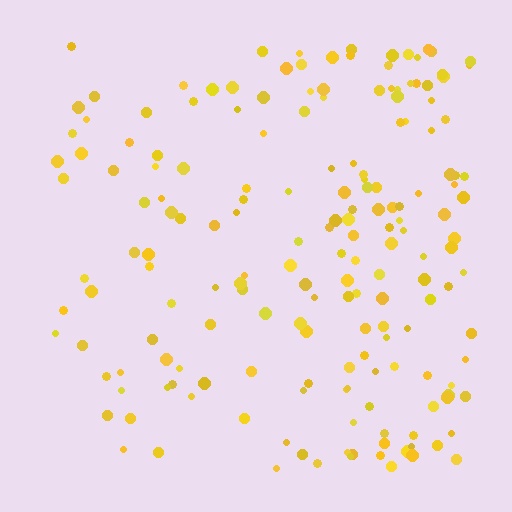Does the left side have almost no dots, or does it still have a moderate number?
Still a moderate number, just noticeably fewer than the right.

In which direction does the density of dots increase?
From left to right, with the right side densest.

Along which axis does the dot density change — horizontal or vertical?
Horizontal.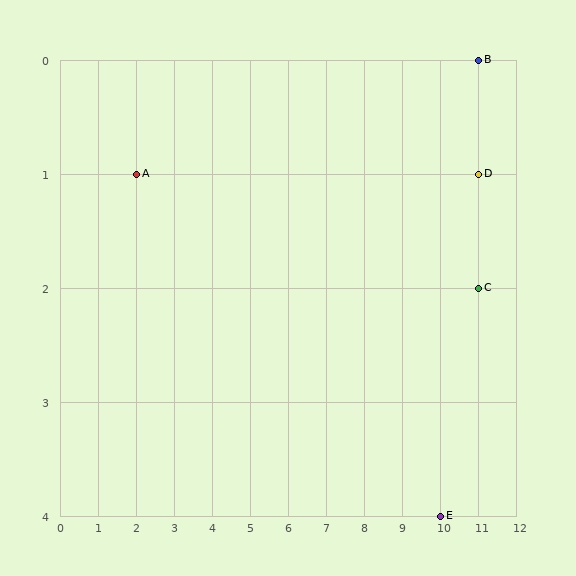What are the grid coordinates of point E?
Point E is at grid coordinates (10, 4).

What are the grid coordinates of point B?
Point B is at grid coordinates (11, 0).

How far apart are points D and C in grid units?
Points D and C are 1 row apart.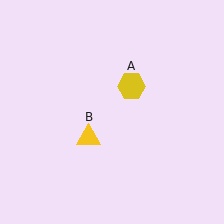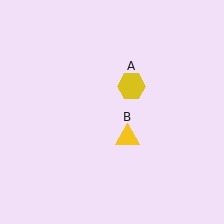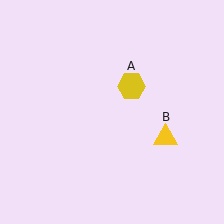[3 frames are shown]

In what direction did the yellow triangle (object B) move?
The yellow triangle (object B) moved right.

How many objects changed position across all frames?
1 object changed position: yellow triangle (object B).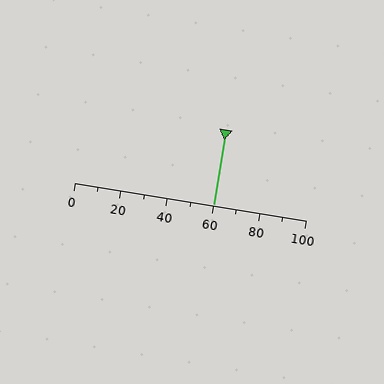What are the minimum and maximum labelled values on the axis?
The axis runs from 0 to 100.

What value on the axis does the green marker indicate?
The marker indicates approximately 60.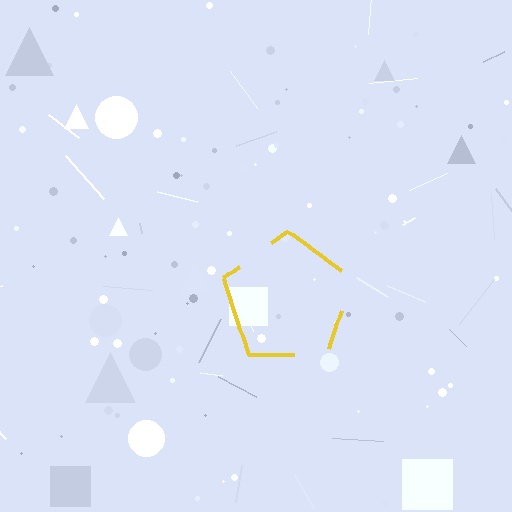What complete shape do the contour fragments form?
The contour fragments form a pentagon.